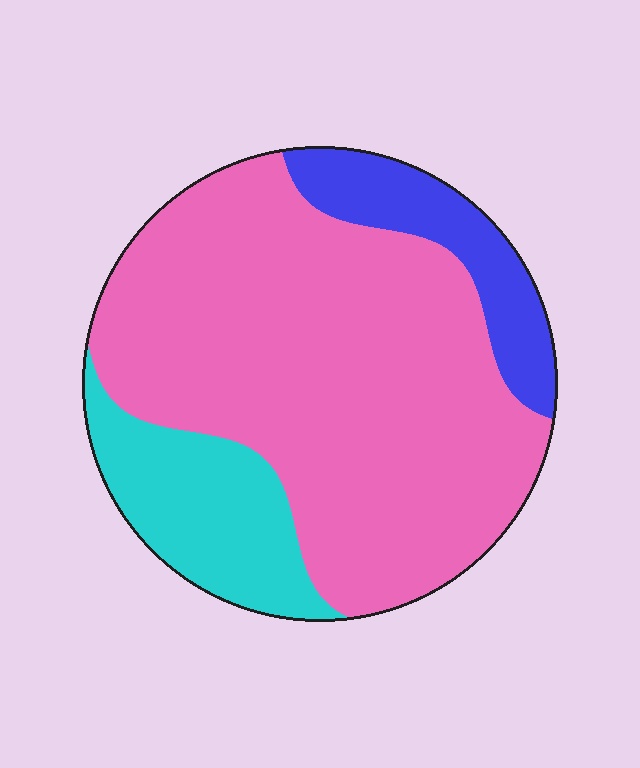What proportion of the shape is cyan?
Cyan takes up about one sixth (1/6) of the shape.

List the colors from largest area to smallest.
From largest to smallest: pink, cyan, blue.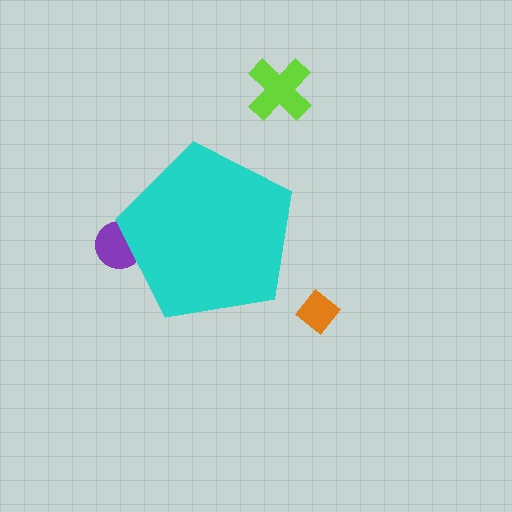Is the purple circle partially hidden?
Yes, the purple circle is partially hidden behind the cyan pentagon.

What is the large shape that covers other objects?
A cyan pentagon.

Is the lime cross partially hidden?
No, the lime cross is fully visible.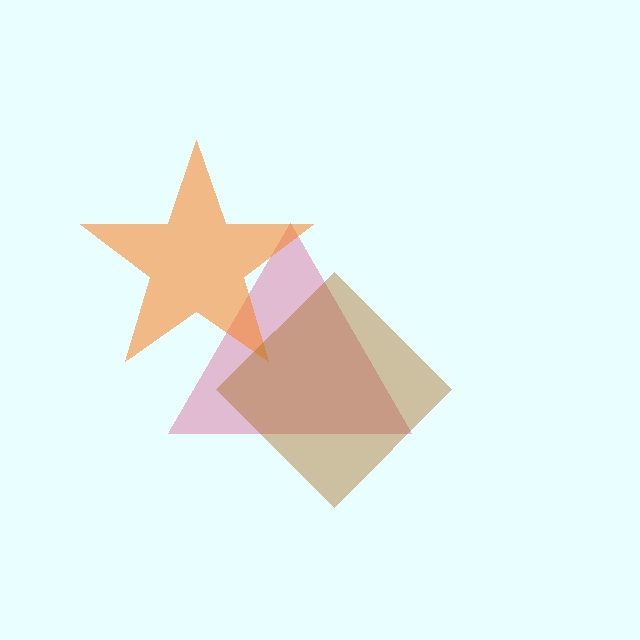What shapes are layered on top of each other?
The layered shapes are: a pink triangle, an orange star, a brown diamond.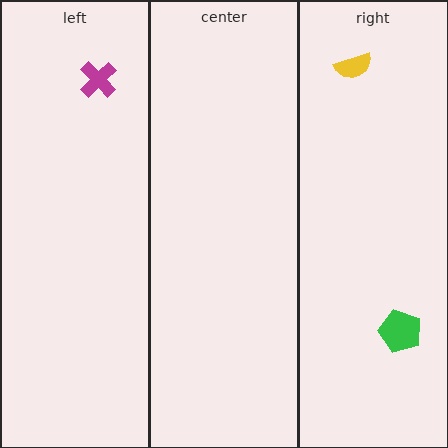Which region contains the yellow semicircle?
The right region.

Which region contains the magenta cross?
The left region.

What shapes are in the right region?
The yellow semicircle, the green pentagon.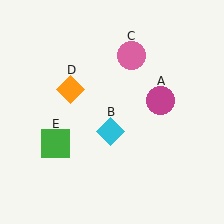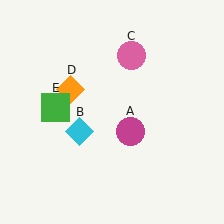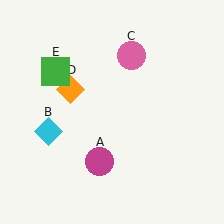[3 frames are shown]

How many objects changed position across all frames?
3 objects changed position: magenta circle (object A), cyan diamond (object B), green square (object E).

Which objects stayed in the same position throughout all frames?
Pink circle (object C) and orange diamond (object D) remained stationary.